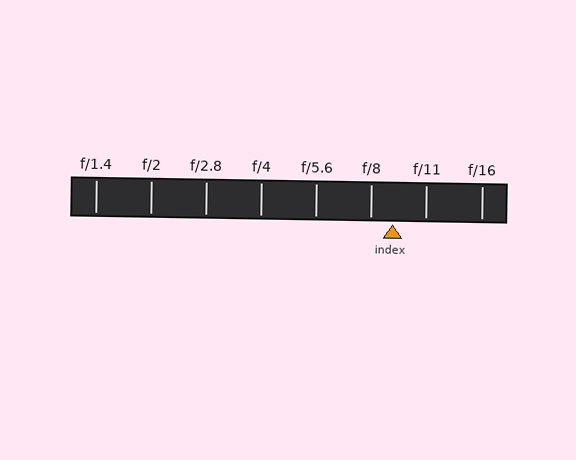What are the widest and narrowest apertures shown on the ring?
The widest aperture shown is f/1.4 and the narrowest is f/16.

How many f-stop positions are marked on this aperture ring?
There are 8 f-stop positions marked.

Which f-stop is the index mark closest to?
The index mark is closest to f/8.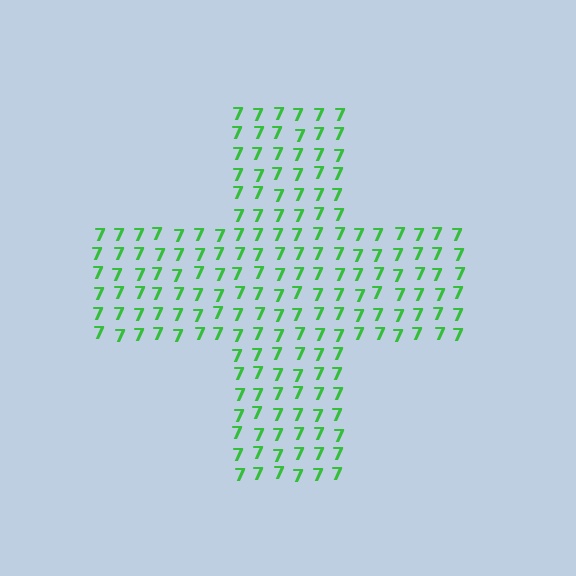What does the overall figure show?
The overall figure shows a cross.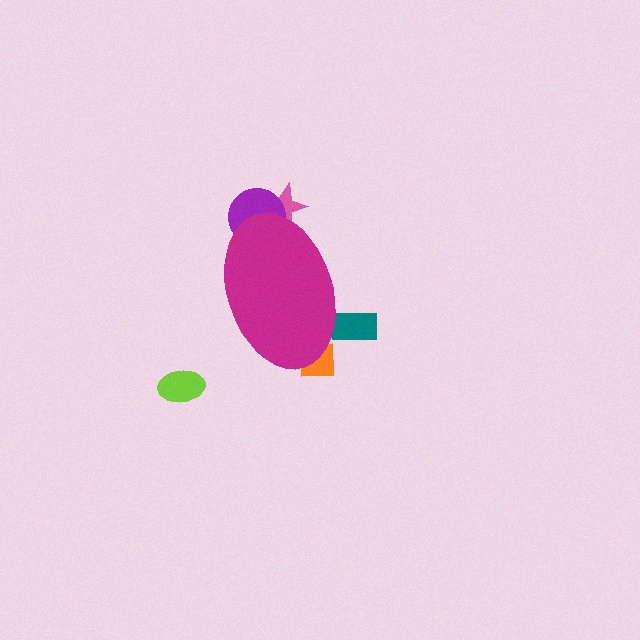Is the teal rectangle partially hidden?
Yes, the teal rectangle is partially hidden behind the magenta ellipse.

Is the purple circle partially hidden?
Yes, the purple circle is partially hidden behind the magenta ellipse.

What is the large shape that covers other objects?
A magenta ellipse.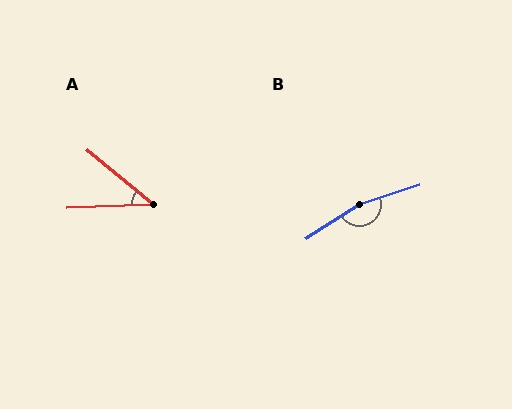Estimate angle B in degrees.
Approximately 166 degrees.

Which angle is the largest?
B, at approximately 166 degrees.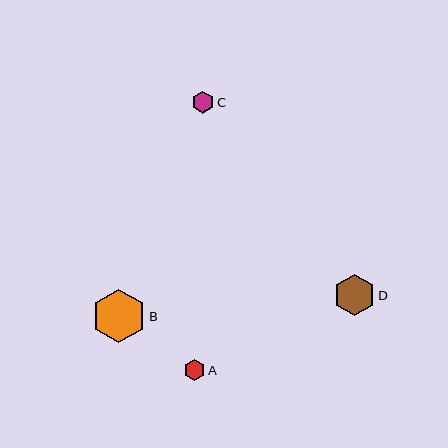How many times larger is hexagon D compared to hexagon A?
Hexagon D is approximately 2.0 times the size of hexagon A.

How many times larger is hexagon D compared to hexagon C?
Hexagon D is approximately 1.9 times the size of hexagon C.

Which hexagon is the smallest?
Hexagon A is the smallest with a size of approximately 21 pixels.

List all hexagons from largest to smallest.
From largest to smallest: B, D, C, A.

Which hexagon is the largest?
Hexagon B is the largest with a size of approximately 54 pixels.